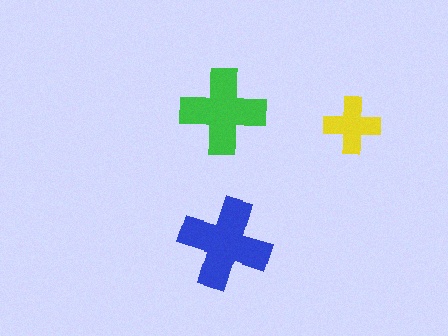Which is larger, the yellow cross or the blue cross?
The blue one.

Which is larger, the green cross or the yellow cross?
The green one.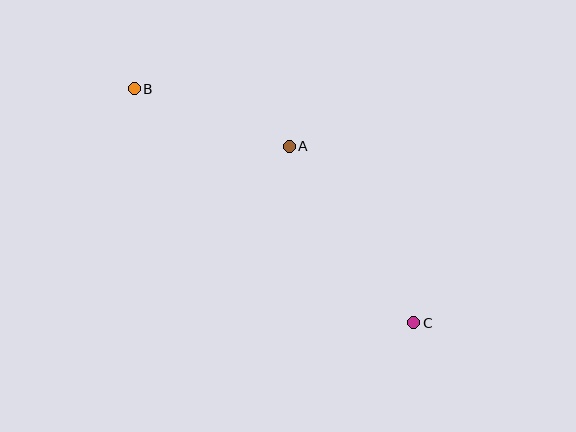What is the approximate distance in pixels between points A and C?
The distance between A and C is approximately 216 pixels.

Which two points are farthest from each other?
Points B and C are farthest from each other.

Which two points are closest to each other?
Points A and B are closest to each other.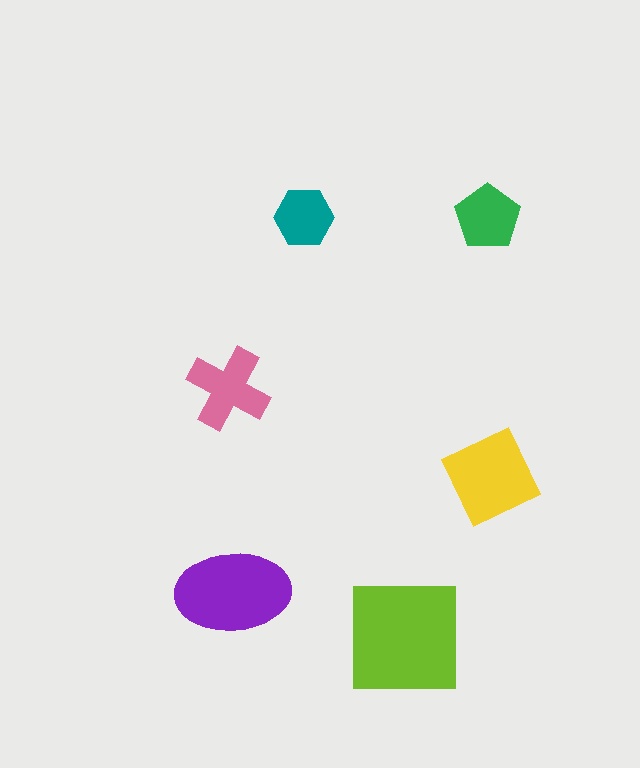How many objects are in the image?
There are 6 objects in the image.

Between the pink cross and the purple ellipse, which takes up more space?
The purple ellipse.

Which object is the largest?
The lime square.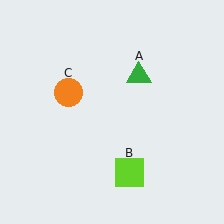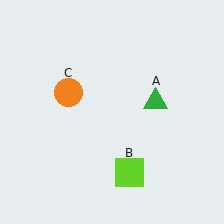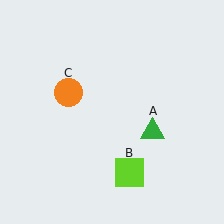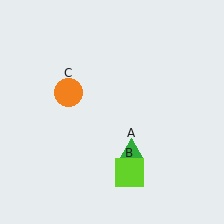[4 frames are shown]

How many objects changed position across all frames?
1 object changed position: green triangle (object A).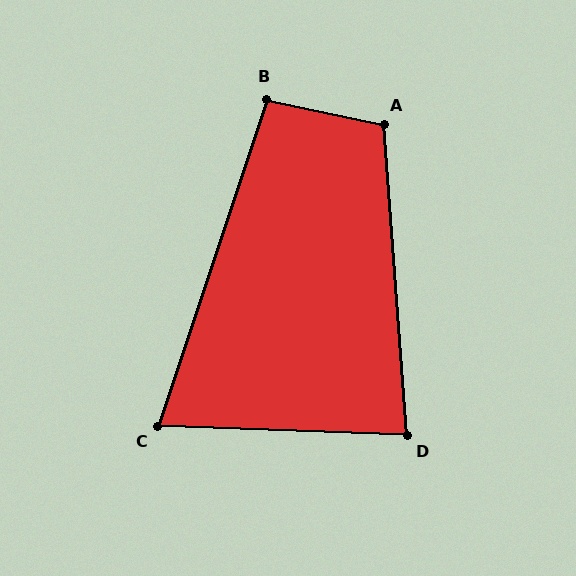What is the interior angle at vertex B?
Approximately 96 degrees (obtuse).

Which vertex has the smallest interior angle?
C, at approximately 74 degrees.